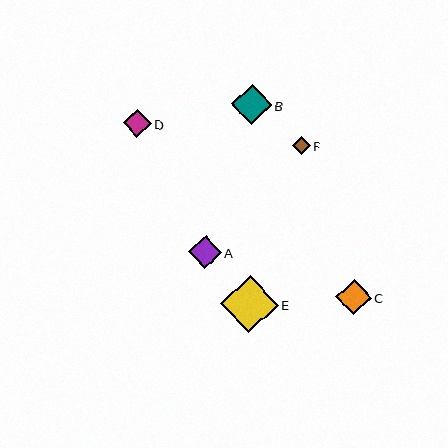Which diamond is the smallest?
Diamond F is the smallest with a size of approximately 18 pixels.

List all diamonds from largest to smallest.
From largest to smallest: E, B, C, A, D, F.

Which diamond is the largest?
Diamond E is the largest with a size of approximately 58 pixels.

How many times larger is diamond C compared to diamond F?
Diamond C is approximately 2.0 times the size of diamond F.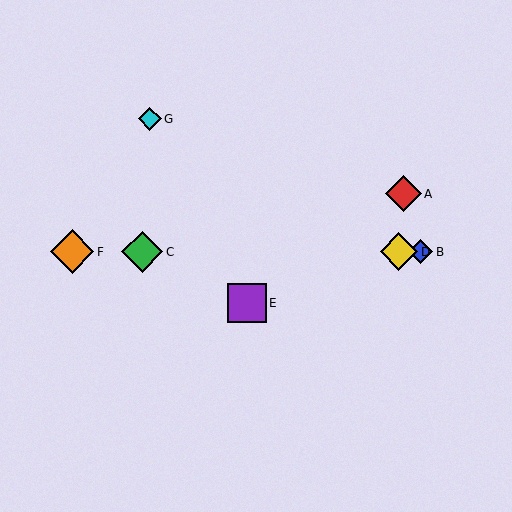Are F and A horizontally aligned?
No, F is at y≈252 and A is at y≈194.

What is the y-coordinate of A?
Object A is at y≈194.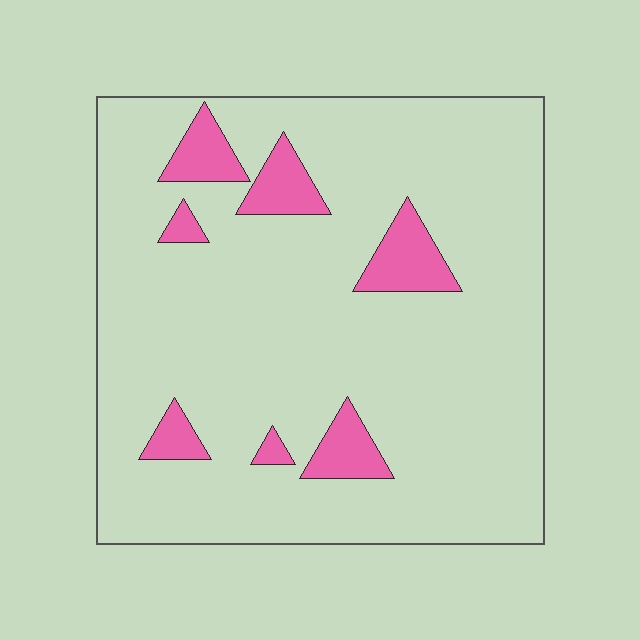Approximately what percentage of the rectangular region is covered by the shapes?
Approximately 10%.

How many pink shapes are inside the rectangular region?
7.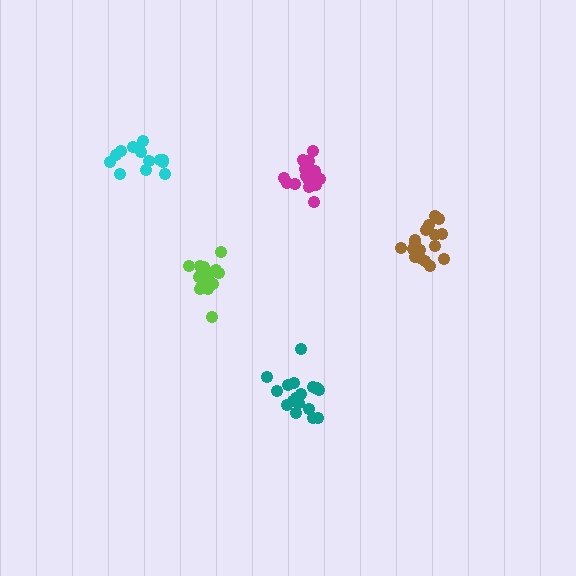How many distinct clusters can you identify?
There are 5 distinct clusters.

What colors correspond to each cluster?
The clusters are colored: magenta, cyan, teal, brown, lime.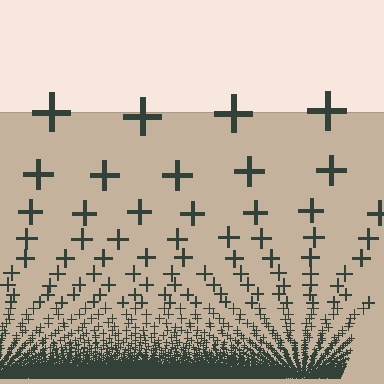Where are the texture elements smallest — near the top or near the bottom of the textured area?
Near the bottom.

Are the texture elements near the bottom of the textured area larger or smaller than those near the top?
Smaller. The gradient is inverted — elements near the bottom are smaller and denser.